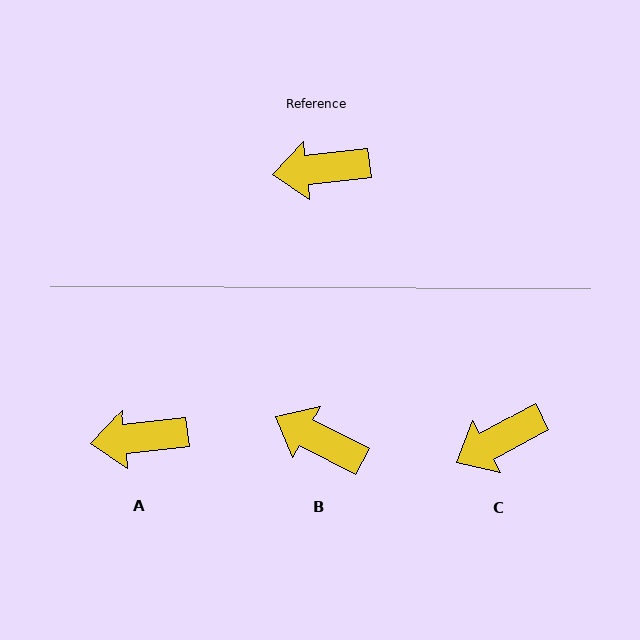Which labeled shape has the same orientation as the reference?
A.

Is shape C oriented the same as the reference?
No, it is off by about 22 degrees.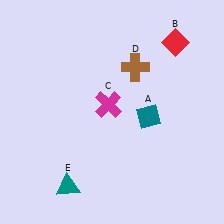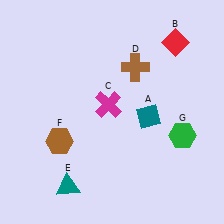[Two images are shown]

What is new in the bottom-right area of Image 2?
A green hexagon (G) was added in the bottom-right area of Image 2.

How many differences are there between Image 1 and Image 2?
There are 2 differences between the two images.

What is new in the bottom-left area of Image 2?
A brown hexagon (F) was added in the bottom-left area of Image 2.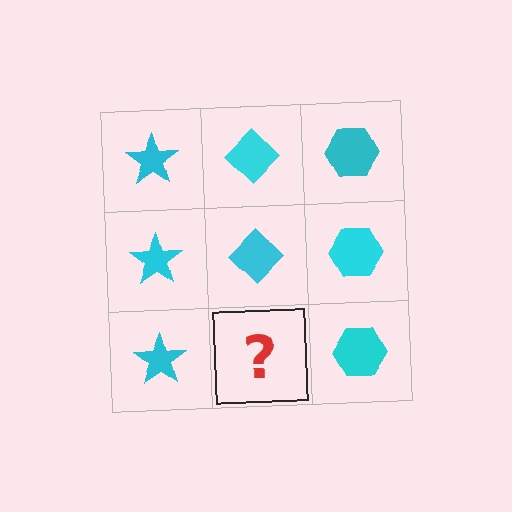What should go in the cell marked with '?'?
The missing cell should contain a cyan diamond.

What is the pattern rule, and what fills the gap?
The rule is that each column has a consistent shape. The gap should be filled with a cyan diamond.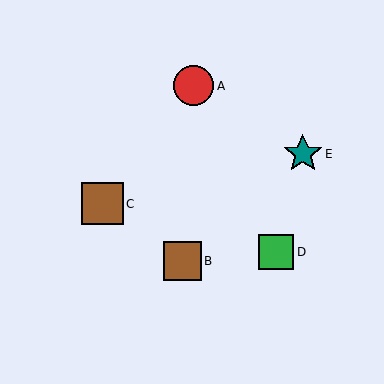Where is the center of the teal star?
The center of the teal star is at (303, 154).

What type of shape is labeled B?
Shape B is a brown square.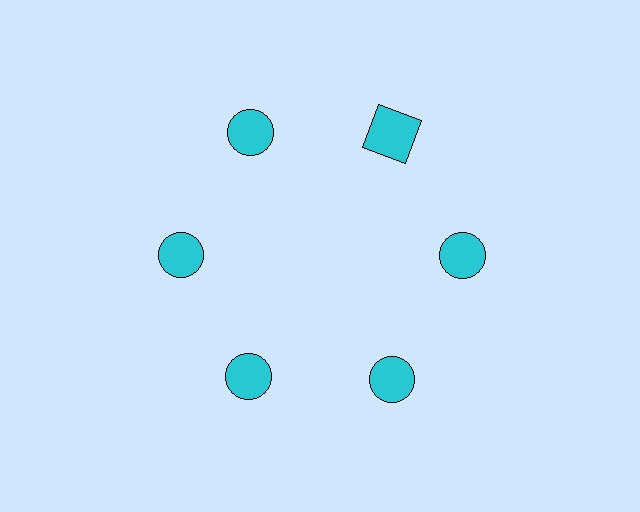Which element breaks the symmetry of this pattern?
The cyan square at roughly the 1 o'clock position breaks the symmetry. All other shapes are cyan circles.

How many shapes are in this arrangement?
There are 6 shapes arranged in a ring pattern.